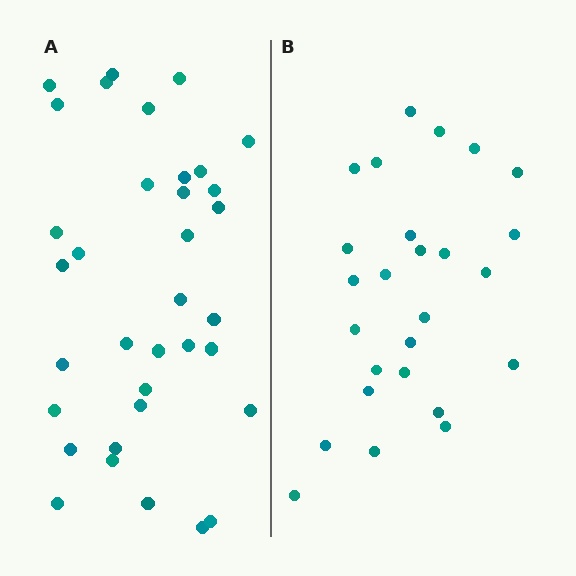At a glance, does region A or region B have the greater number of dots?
Region A (the left region) has more dots.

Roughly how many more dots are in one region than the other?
Region A has roughly 8 or so more dots than region B.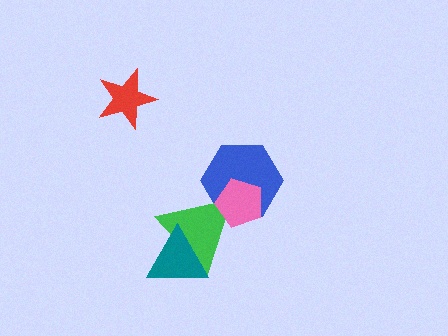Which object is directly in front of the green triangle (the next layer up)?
The pink pentagon is directly in front of the green triangle.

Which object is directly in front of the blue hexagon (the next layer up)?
The green triangle is directly in front of the blue hexagon.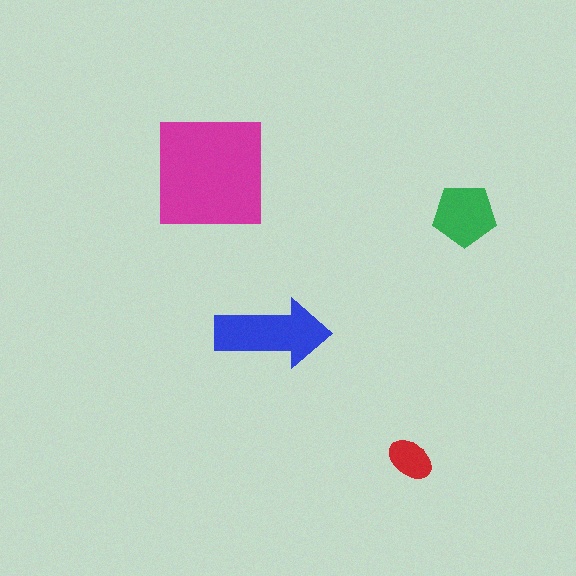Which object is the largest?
The magenta square.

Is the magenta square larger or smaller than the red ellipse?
Larger.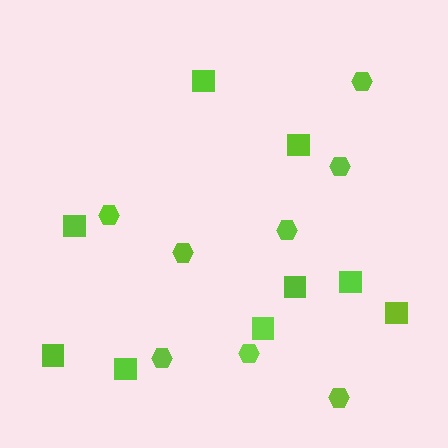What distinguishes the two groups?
There are 2 groups: one group of hexagons (8) and one group of squares (9).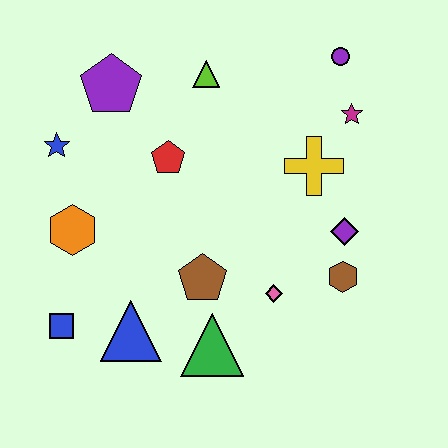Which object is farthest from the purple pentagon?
The brown hexagon is farthest from the purple pentagon.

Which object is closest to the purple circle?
The magenta star is closest to the purple circle.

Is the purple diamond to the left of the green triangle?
No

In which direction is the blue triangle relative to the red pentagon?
The blue triangle is below the red pentagon.